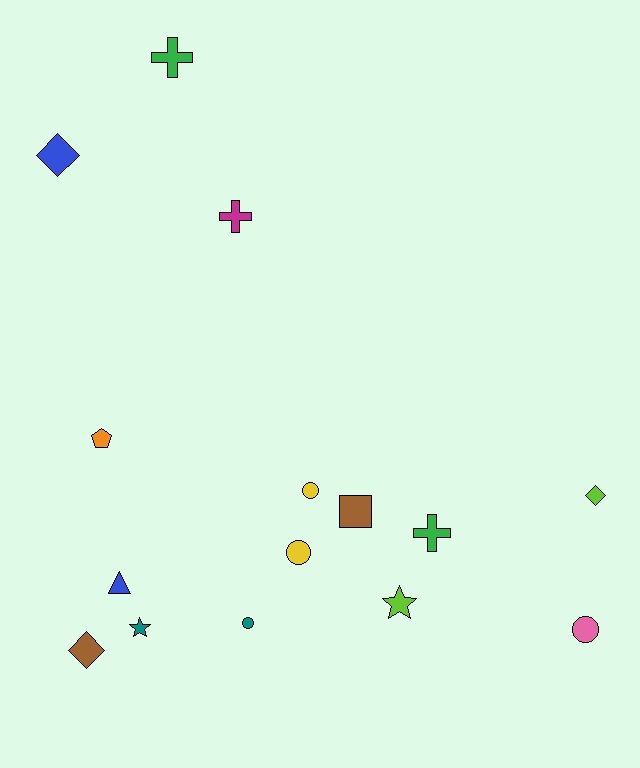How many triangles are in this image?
There is 1 triangle.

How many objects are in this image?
There are 15 objects.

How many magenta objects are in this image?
There is 1 magenta object.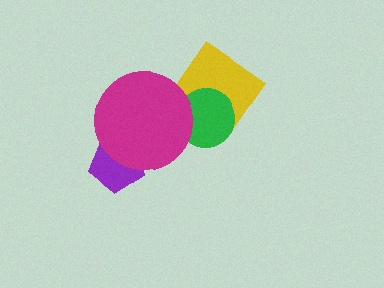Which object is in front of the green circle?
The magenta circle is in front of the green circle.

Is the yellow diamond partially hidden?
Yes, it is partially covered by another shape.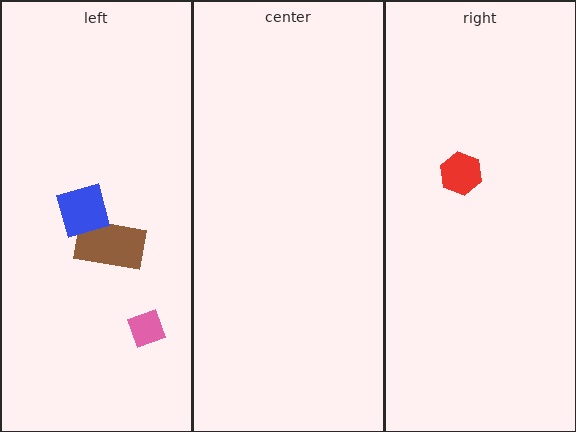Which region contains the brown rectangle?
The left region.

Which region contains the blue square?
The left region.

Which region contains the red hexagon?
The right region.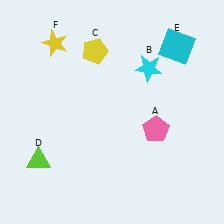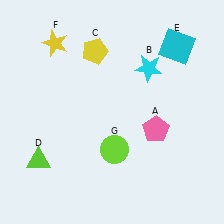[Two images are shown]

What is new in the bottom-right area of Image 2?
A lime circle (G) was added in the bottom-right area of Image 2.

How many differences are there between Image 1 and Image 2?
There is 1 difference between the two images.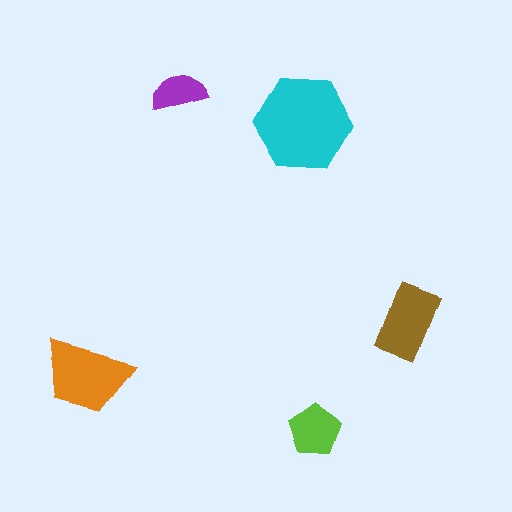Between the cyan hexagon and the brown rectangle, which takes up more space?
The cyan hexagon.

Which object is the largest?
The cyan hexagon.